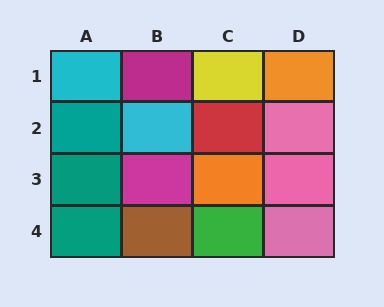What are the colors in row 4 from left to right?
Teal, brown, green, pink.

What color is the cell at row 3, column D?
Pink.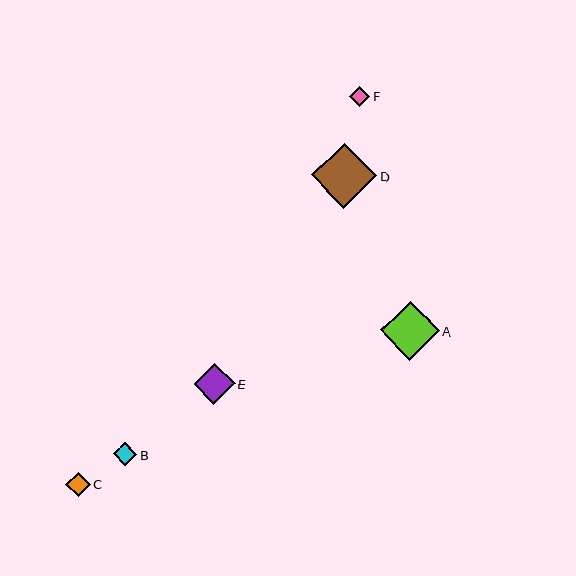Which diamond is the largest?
Diamond D is the largest with a size of approximately 65 pixels.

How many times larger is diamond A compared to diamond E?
Diamond A is approximately 1.4 times the size of diamond E.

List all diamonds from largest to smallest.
From largest to smallest: D, A, E, C, B, F.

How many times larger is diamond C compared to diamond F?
Diamond C is approximately 1.2 times the size of diamond F.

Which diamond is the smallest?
Diamond F is the smallest with a size of approximately 20 pixels.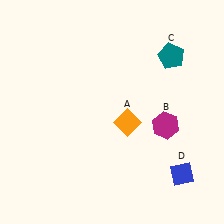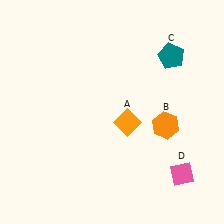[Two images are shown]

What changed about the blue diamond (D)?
In Image 1, D is blue. In Image 2, it changed to pink.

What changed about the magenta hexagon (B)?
In Image 1, B is magenta. In Image 2, it changed to orange.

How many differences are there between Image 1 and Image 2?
There are 2 differences between the two images.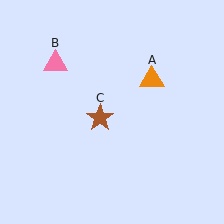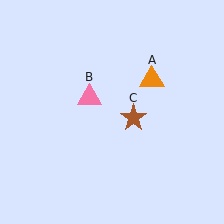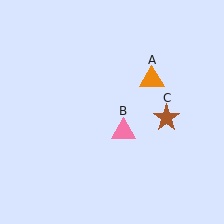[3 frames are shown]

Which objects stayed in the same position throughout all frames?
Orange triangle (object A) remained stationary.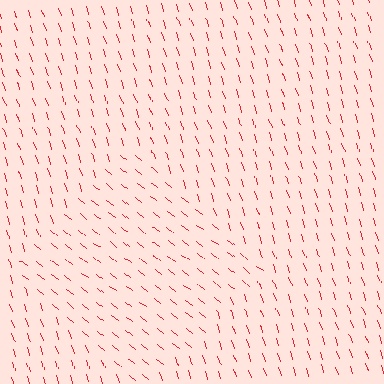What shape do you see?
I see a diamond.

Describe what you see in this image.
The image is filled with small red line segments. A diamond region in the image has lines oriented differently from the surrounding lines, creating a visible texture boundary.